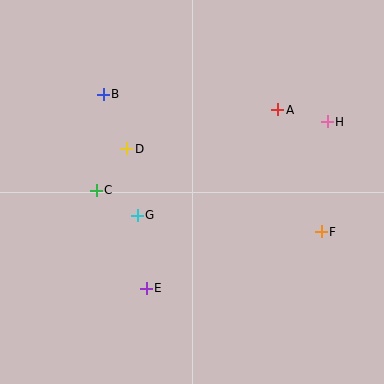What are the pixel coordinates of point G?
Point G is at (137, 215).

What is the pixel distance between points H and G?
The distance between H and G is 212 pixels.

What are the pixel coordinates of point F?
Point F is at (321, 232).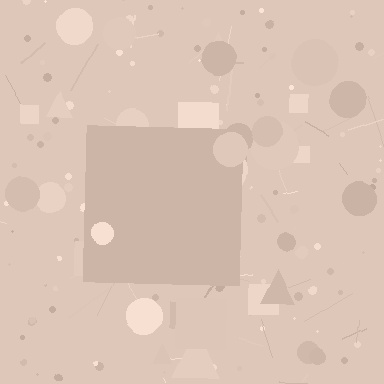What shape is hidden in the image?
A square is hidden in the image.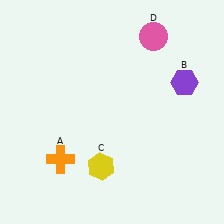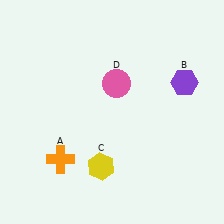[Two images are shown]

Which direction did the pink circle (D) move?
The pink circle (D) moved down.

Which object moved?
The pink circle (D) moved down.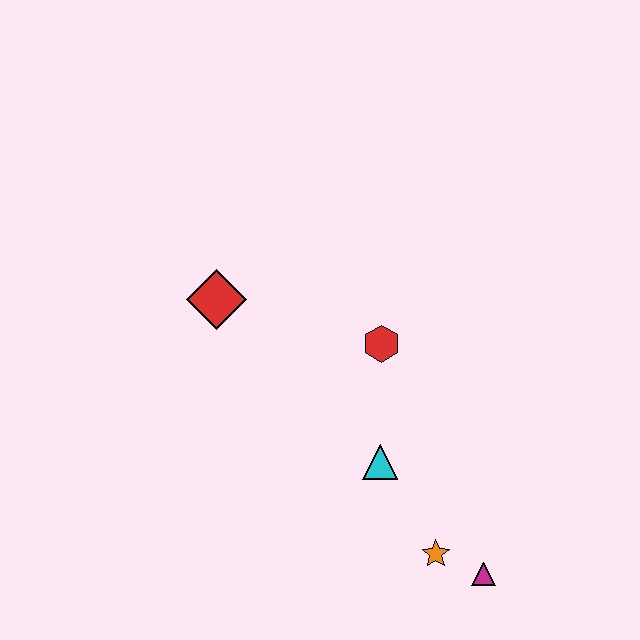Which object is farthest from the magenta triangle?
The red diamond is farthest from the magenta triangle.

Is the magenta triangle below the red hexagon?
Yes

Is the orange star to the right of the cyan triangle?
Yes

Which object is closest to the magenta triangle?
The orange star is closest to the magenta triangle.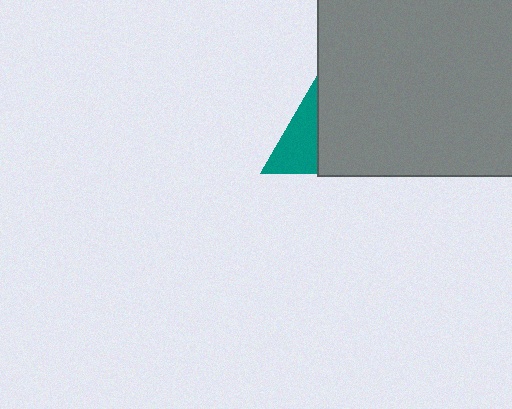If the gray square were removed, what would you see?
You would see the complete teal triangle.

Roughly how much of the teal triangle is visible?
A small part of it is visible (roughly 34%).